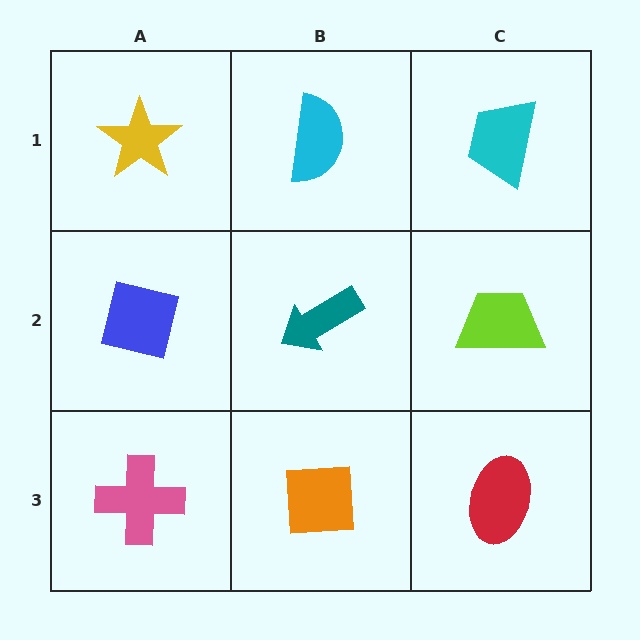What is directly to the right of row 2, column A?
A teal arrow.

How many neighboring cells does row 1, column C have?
2.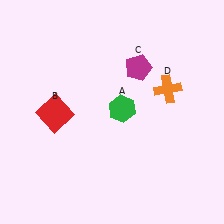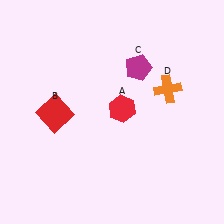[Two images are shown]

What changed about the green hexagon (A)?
In Image 1, A is green. In Image 2, it changed to red.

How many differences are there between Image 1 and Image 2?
There is 1 difference between the two images.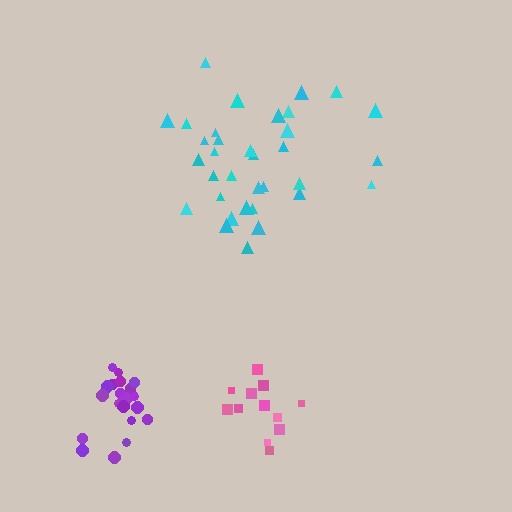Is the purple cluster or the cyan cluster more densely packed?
Purple.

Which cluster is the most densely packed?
Purple.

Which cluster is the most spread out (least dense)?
Cyan.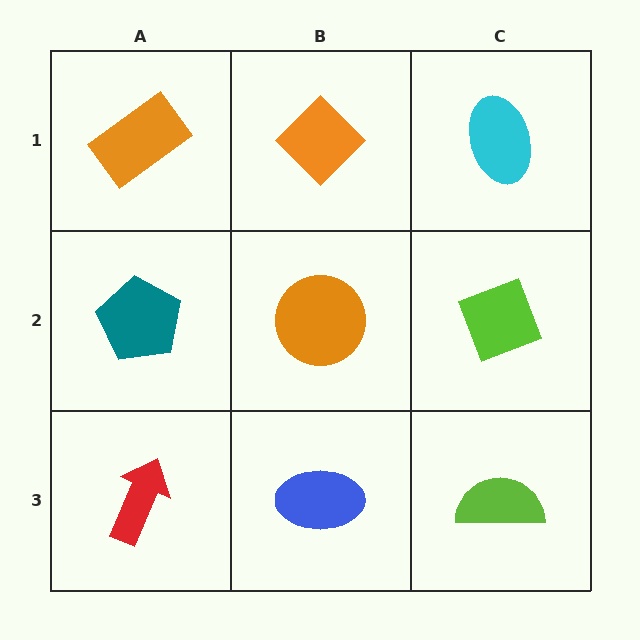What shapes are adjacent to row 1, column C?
A lime diamond (row 2, column C), an orange diamond (row 1, column B).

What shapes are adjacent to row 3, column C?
A lime diamond (row 2, column C), a blue ellipse (row 3, column B).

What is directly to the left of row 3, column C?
A blue ellipse.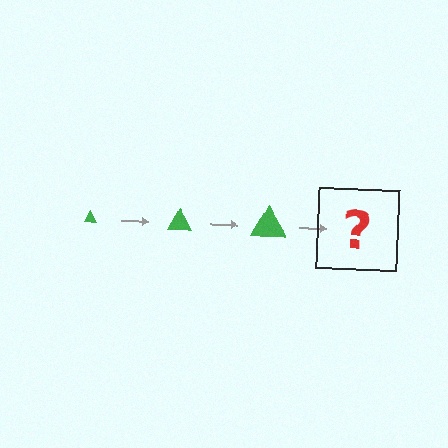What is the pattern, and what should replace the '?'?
The pattern is that the triangle gets progressively larger each step. The '?' should be a green triangle, larger than the previous one.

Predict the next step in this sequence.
The next step is a green triangle, larger than the previous one.